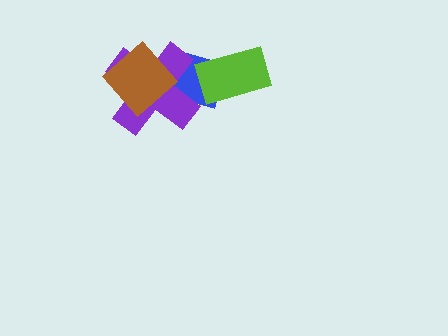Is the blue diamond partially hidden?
Yes, it is partially covered by another shape.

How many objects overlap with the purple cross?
2 objects overlap with the purple cross.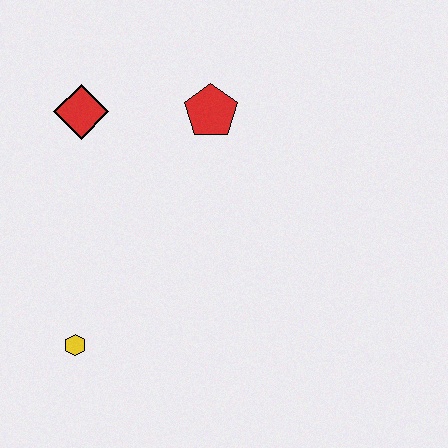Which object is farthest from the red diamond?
The yellow hexagon is farthest from the red diamond.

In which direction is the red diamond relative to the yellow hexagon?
The red diamond is above the yellow hexagon.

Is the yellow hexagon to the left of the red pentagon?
Yes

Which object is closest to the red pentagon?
The red diamond is closest to the red pentagon.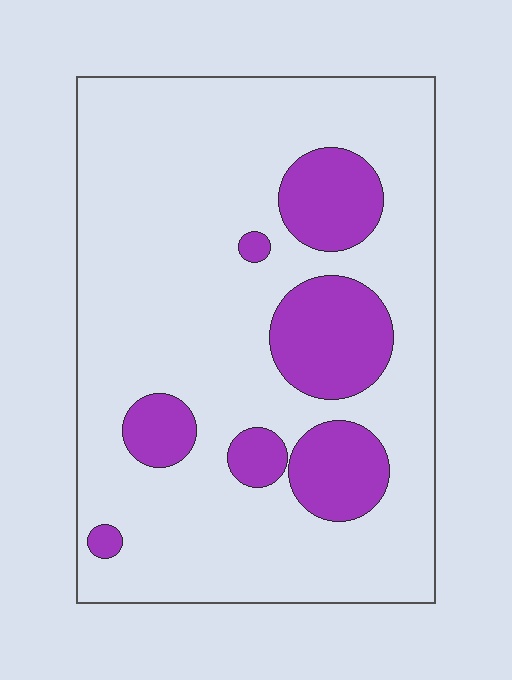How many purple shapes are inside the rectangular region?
7.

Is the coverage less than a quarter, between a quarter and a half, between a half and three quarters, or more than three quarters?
Less than a quarter.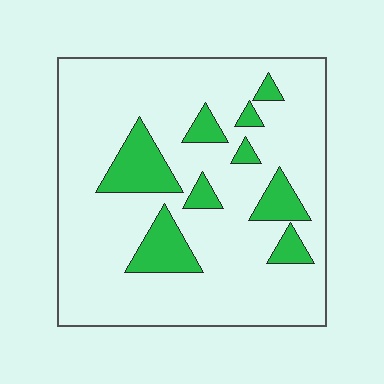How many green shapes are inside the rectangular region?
9.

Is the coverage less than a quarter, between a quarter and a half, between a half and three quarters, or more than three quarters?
Less than a quarter.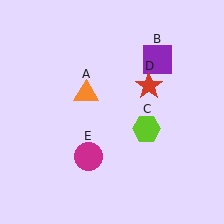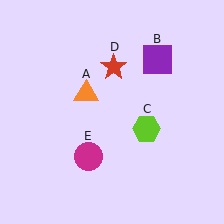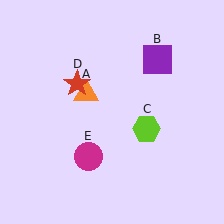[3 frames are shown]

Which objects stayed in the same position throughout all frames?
Orange triangle (object A) and purple square (object B) and lime hexagon (object C) and magenta circle (object E) remained stationary.